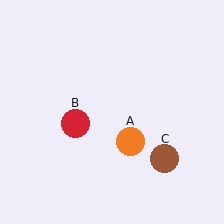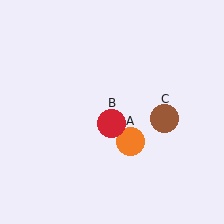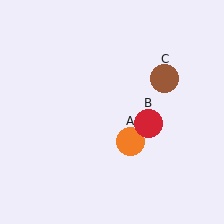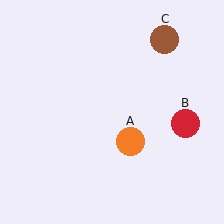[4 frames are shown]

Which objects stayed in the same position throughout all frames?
Orange circle (object A) remained stationary.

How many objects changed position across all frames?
2 objects changed position: red circle (object B), brown circle (object C).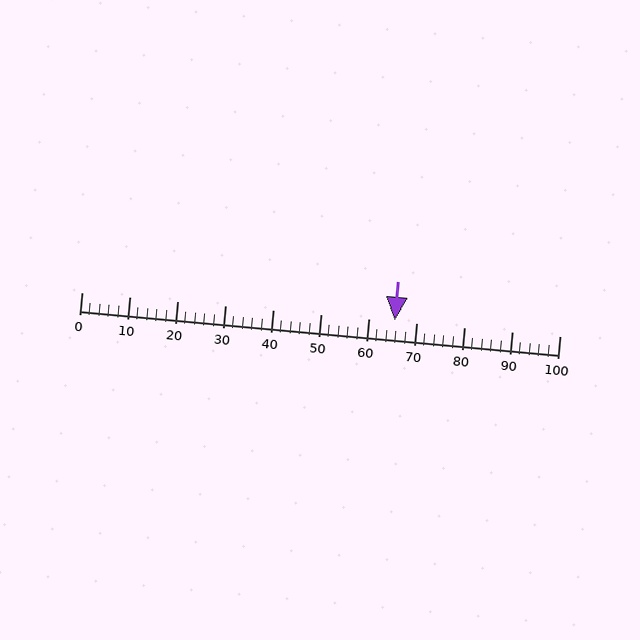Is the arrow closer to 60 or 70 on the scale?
The arrow is closer to 70.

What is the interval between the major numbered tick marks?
The major tick marks are spaced 10 units apart.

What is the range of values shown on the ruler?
The ruler shows values from 0 to 100.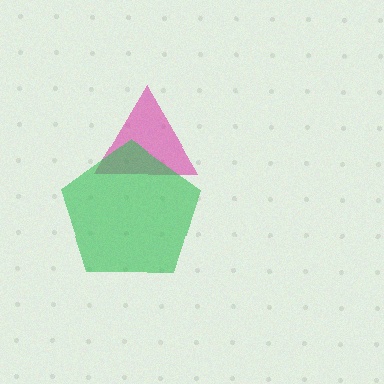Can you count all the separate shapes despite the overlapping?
Yes, there are 2 separate shapes.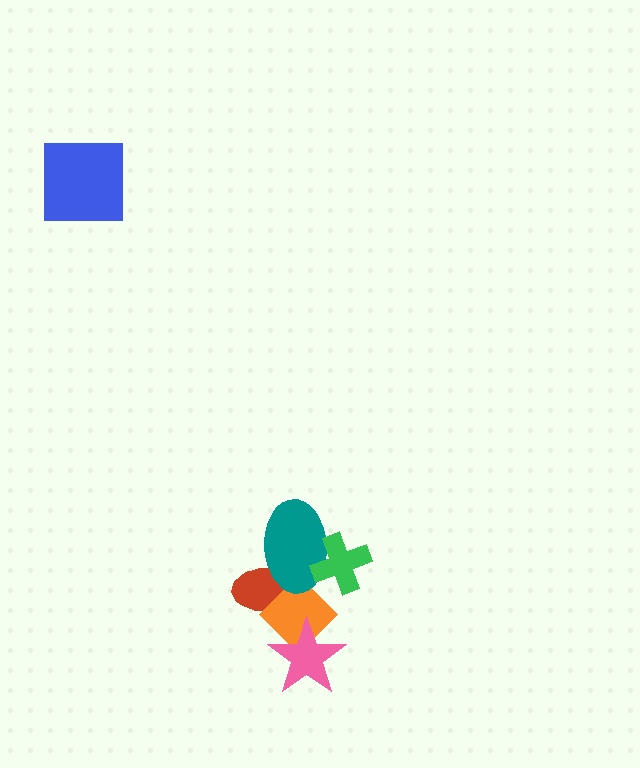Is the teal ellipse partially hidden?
Yes, it is partially covered by another shape.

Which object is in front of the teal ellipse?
The green cross is in front of the teal ellipse.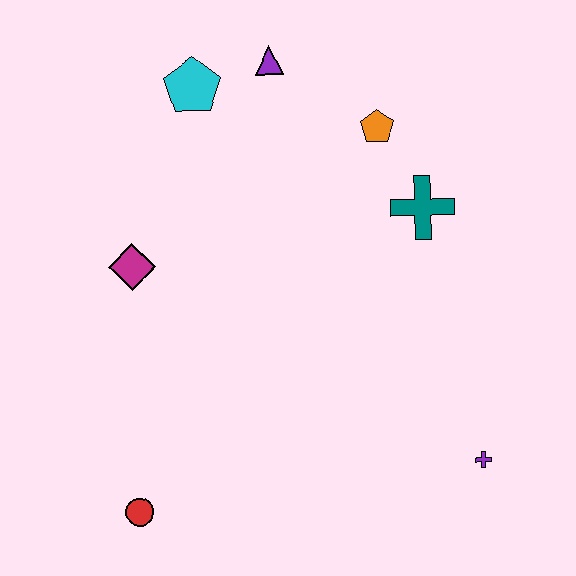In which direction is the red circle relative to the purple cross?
The red circle is to the left of the purple cross.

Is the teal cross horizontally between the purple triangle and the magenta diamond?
No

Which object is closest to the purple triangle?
The cyan pentagon is closest to the purple triangle.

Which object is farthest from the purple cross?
The cyan pentagon is farthest from the purple cross.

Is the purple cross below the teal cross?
Yes